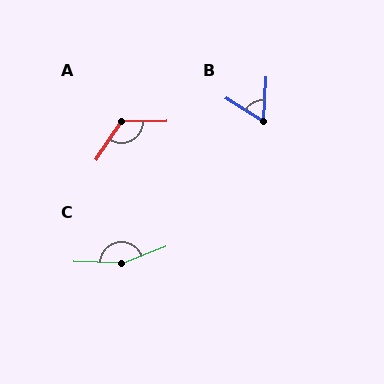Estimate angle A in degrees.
Approximately 124 degrees.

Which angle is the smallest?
B, at approximately 61 degrees.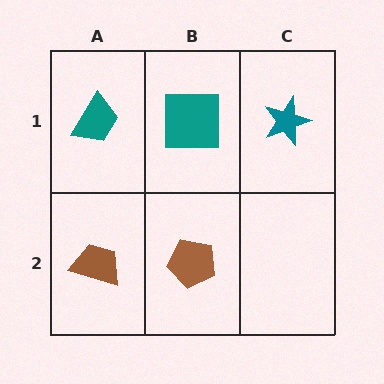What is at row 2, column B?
A brown pentagon.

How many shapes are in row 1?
3 shapes.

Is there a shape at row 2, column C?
No, that cell is empty.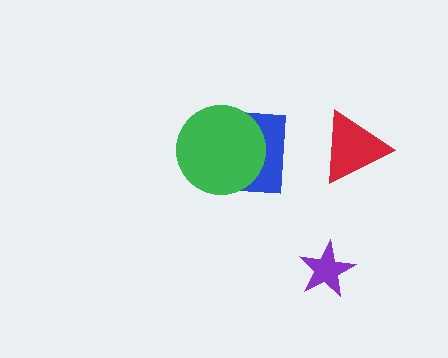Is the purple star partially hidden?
No, no other shape covers it.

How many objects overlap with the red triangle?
0 objects overlap with the red triangle.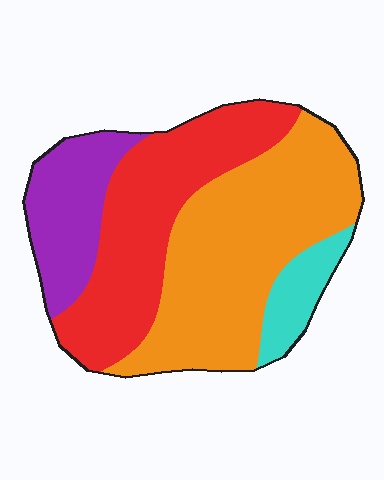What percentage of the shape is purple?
Purple takes up about one sixth (1/6) of the shape.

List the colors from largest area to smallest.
From largest to smallest: orange, red, purple, cyan.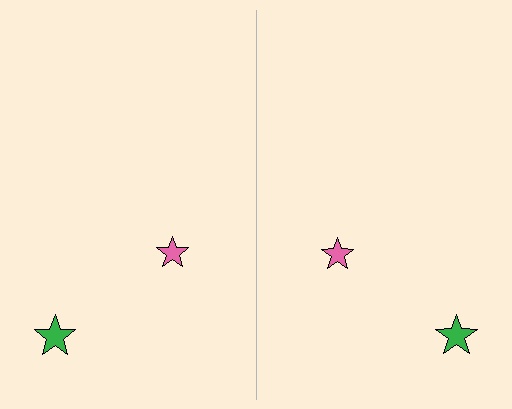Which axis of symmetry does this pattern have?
The pattern has a vertical axis of symmetry running through the center of the image.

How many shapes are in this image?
There are 4 shapes in this image.